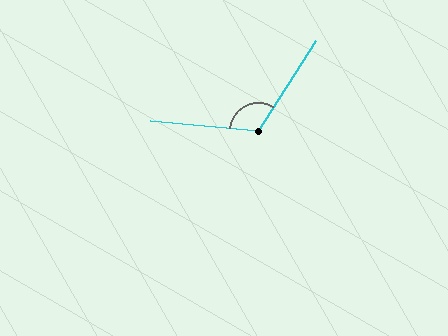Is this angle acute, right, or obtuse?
It is obtuse.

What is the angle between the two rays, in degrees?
Approximately 117 degrees.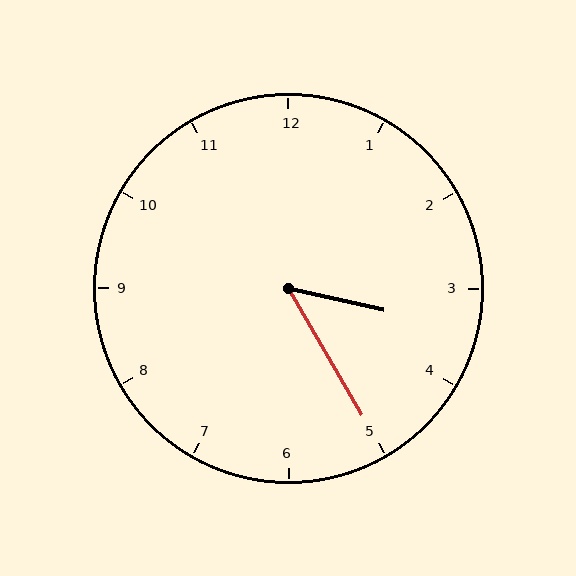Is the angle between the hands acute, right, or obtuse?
It is acute.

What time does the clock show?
3:25.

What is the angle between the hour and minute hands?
Approximately 48 degrees.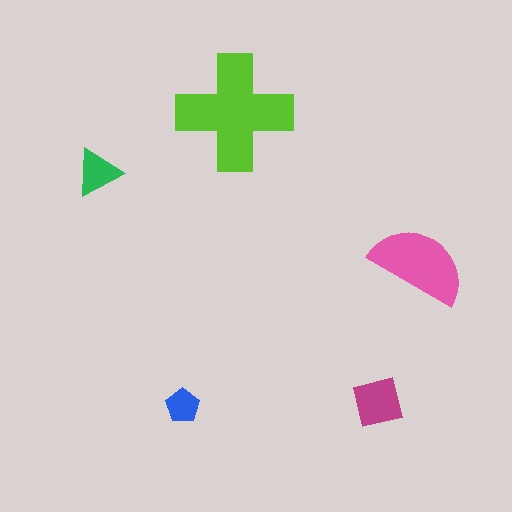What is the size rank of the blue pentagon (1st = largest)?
5th.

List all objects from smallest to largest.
The blue pentagon, the green triangle, the magenta square, the pink semicircle, the lime cross.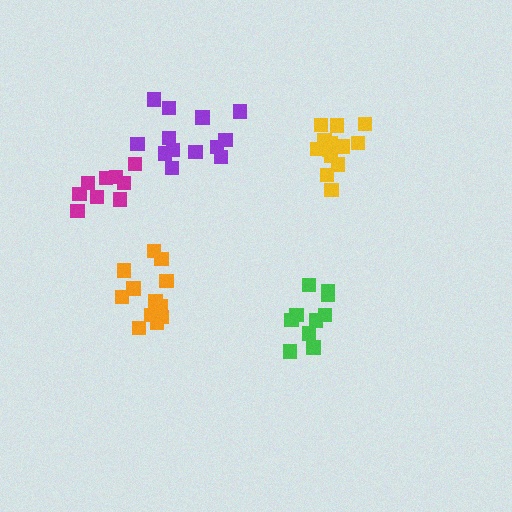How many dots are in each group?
Group 1: 10 dots, Group 2: 12 dots, Group 3: 13 dots, Group 4: 13 dots, Group 5: 9 dots (57 total).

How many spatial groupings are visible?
There are 5 spatial groupings.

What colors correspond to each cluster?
The clusters are colored: green, orange, purple, yellow, magenta.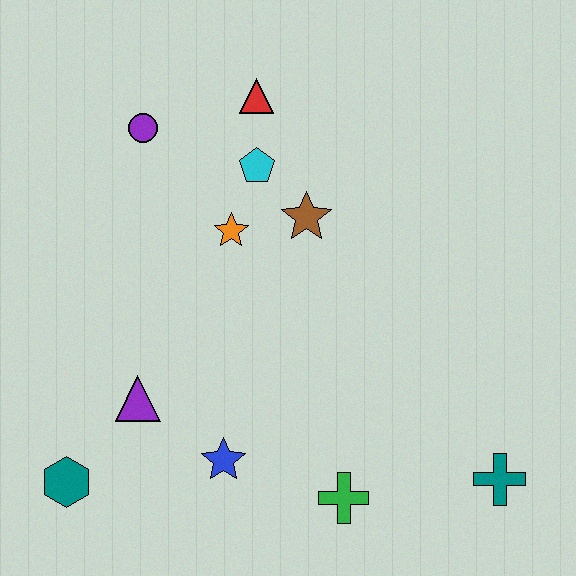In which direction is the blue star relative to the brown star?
The blue star is below the brown star.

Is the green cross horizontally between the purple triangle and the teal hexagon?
No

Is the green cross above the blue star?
No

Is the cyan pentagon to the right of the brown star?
No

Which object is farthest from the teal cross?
The purple circle is farthest from the teal cross.